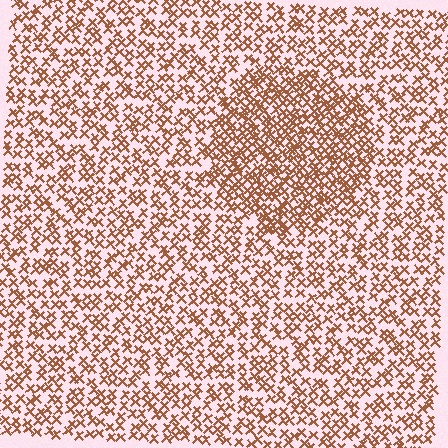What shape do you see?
I see a circle.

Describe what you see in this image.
The image contains small brown elements arranged at two different densities. A circle-shaped region is visible where the elements are more densely packed than the surrounding area.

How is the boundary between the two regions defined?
The boundary is defined by a change in element density (approximately 1.8x ratio). All elements are the same color, size, and shape.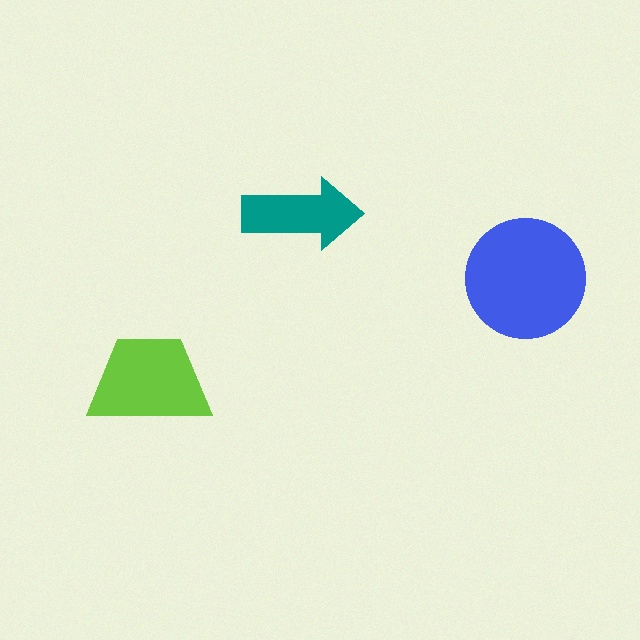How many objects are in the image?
There are 3 objects in the image.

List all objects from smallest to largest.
The teal arrow, the lime trapezoid, the blue circle.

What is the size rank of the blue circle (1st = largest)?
1st.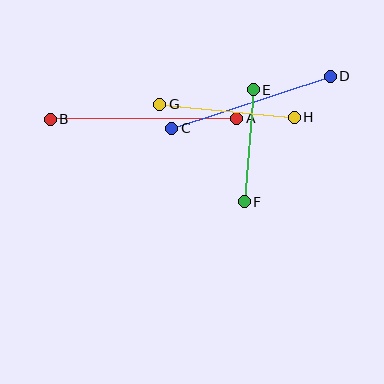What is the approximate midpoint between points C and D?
The midpoint is at approximately (251, 102) pixels.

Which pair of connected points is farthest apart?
Points A and B are farthest apart.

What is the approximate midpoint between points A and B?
The midpoint is at approximately (143, 119) pixels.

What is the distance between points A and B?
The distance is approximately 187 pixels.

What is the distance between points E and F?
The distance is approximately 112 pixels.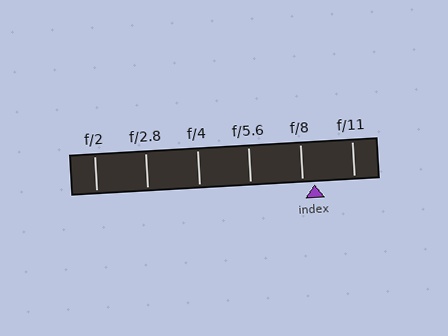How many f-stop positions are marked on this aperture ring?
There are 6 f-stop positions marked.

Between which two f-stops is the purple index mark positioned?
The index mark is between f/8 and f/11.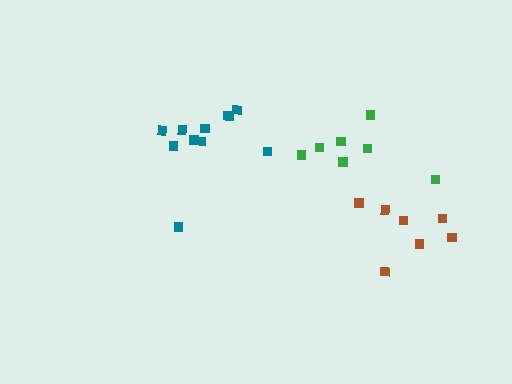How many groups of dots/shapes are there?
There are 3 groups.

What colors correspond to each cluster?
The clusters are colored: brown, teal, green.